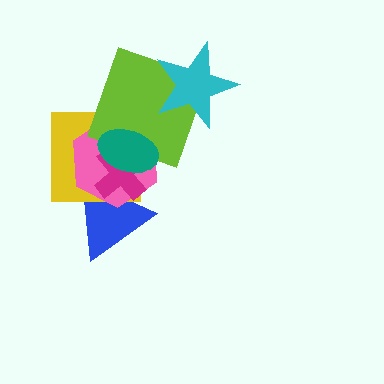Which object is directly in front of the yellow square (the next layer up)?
The pink hexagon is directly in front of the yellow square.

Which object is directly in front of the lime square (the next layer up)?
The teal ellipse is directly in front of the lime square.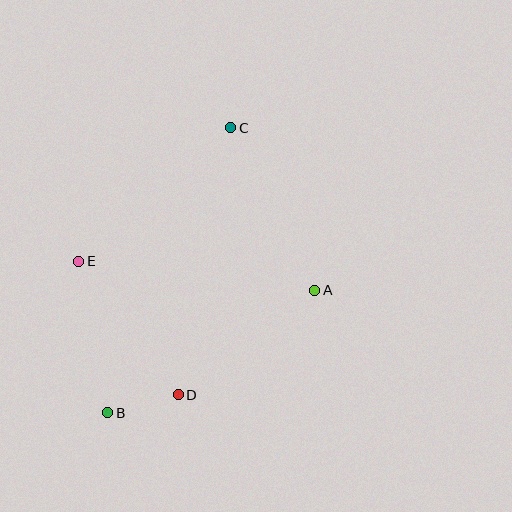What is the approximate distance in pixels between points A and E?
The distance between A and E is approximately 238 pixels.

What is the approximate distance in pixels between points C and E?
The distance between C and E is approximately 202 pixels.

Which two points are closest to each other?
Points B and D are closest to each other.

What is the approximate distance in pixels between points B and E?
The distance between B and E is approximately 154 pixels.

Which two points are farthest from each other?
Points B and C are farthest from each other.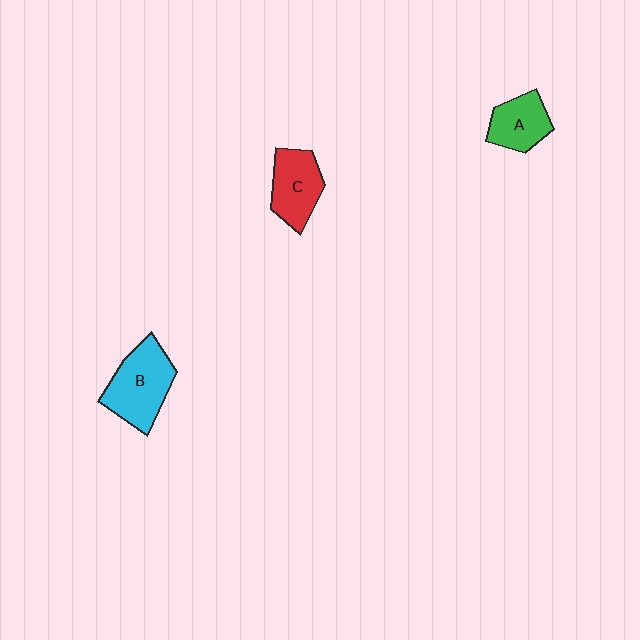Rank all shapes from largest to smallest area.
From largest to smallest: B (cyan), C (red), A (green).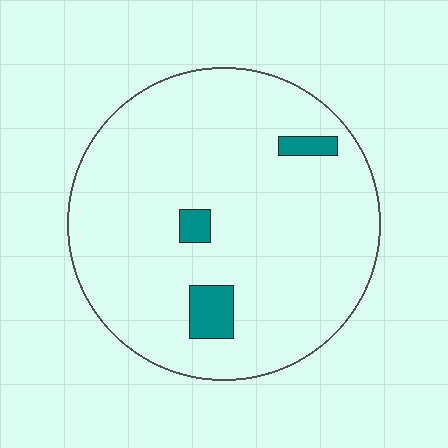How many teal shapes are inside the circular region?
3.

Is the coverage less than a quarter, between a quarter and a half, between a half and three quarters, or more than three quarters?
Less than a quarter.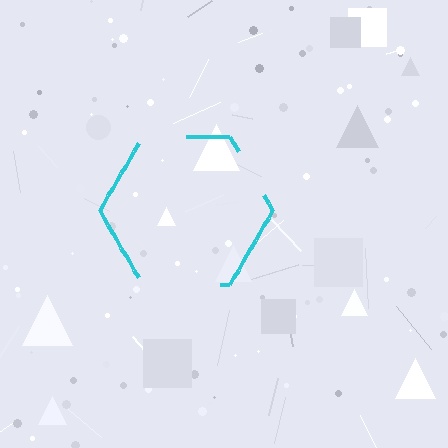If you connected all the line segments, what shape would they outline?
They would outline a hexagon.